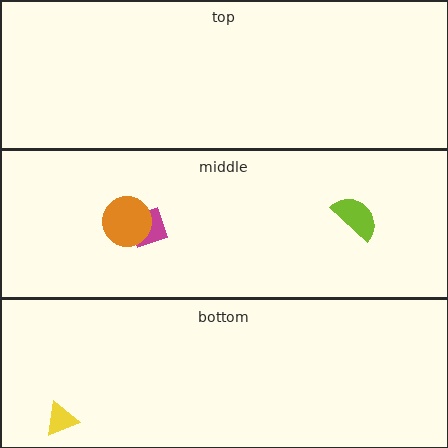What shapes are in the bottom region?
The yellow triangle.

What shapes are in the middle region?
The magenta diamond, the orange circle, the lime semicircle.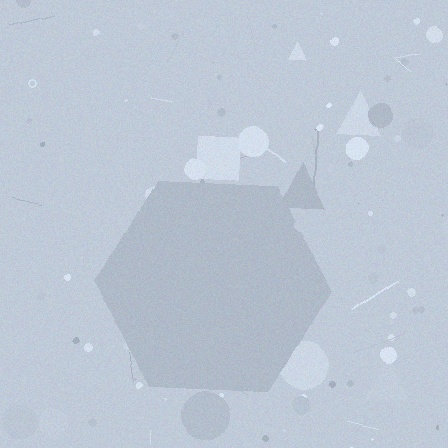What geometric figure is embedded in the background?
A hexagon is embedded in the background.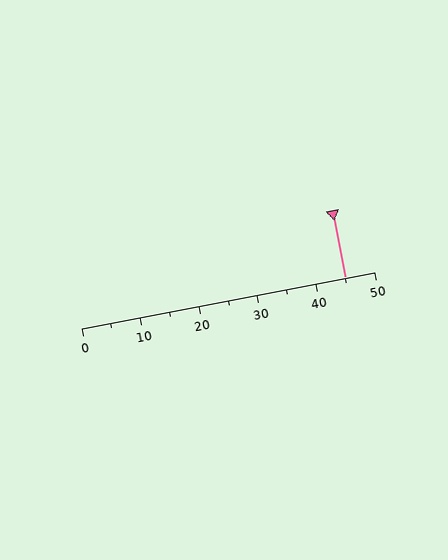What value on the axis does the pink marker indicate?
The marker indicates approximately 45.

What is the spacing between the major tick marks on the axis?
The major ticks are spaced 10 apart.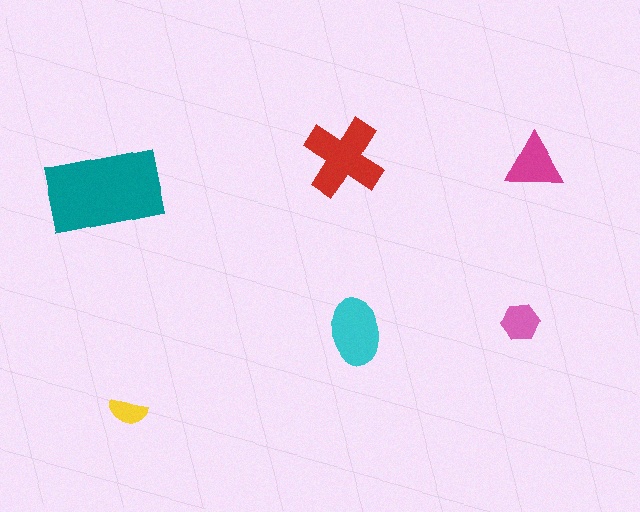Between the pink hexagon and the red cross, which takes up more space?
The red cross.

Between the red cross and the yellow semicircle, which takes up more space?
The red cross.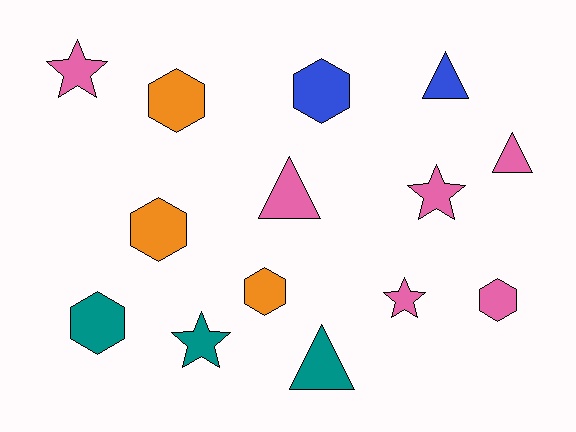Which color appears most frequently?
Pink, with 6 objects.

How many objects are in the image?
There are 14 objects.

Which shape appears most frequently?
Hexagon, with 6 objects.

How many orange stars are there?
There are no orange stars.